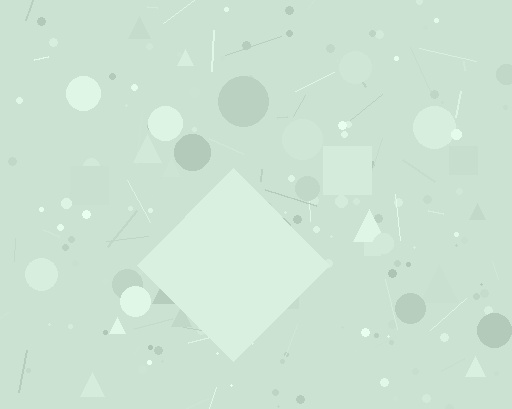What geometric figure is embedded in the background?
A diamond is embedded in the background.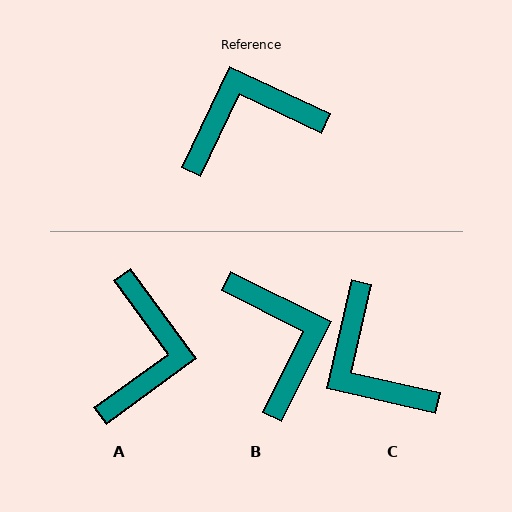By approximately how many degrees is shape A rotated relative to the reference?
Approximately 119 degrees clockwise.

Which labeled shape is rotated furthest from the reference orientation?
A, about 119 degrees away.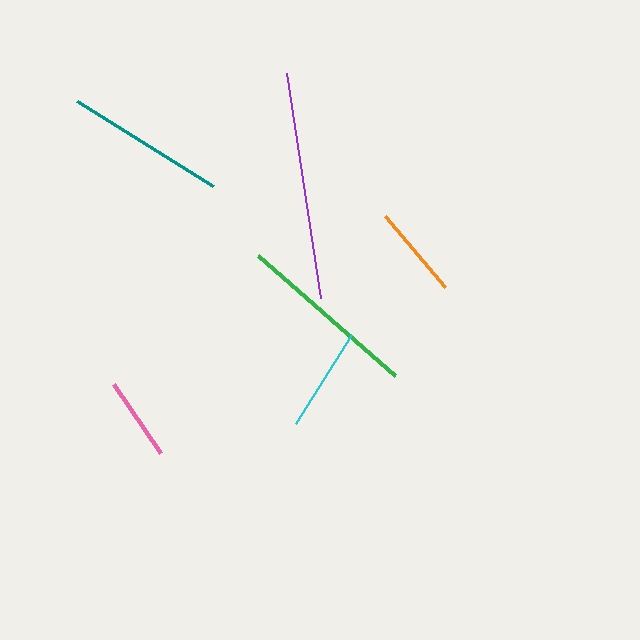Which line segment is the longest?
The purple line is the longest at approximately 228 pixels.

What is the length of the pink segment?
The pink segment is approximately 83 pixels long.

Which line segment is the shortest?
The pink line is the shortest at approximately 83 pixels.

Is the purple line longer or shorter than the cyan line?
The purple line is longer than the cyan line.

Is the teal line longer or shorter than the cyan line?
The teal line is longer than the cyan line.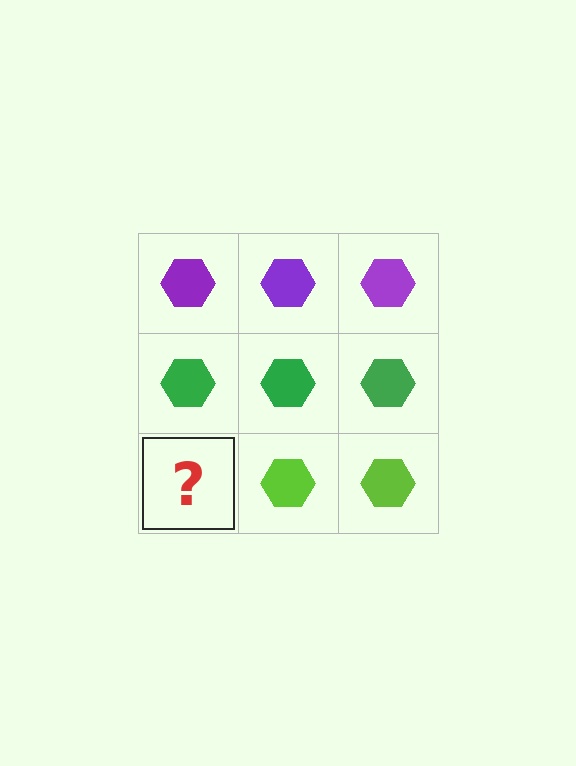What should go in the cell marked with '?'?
The missing cell should contain a lime hexagon.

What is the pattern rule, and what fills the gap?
The rule is that each row has a consistent color. The gap should be filled with a lime hexagon.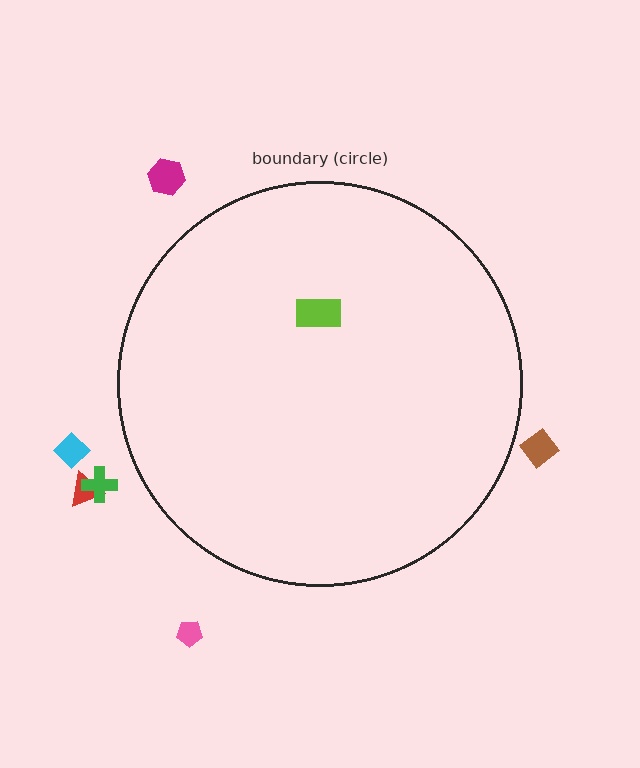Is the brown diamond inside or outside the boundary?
Outside.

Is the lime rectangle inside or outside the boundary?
Inside.